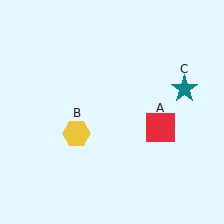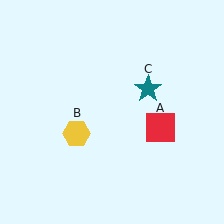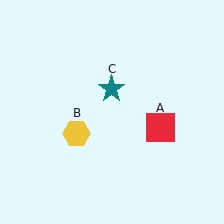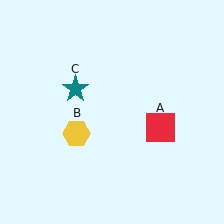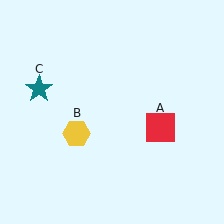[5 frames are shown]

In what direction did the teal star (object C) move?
The teal star (object C) moved left.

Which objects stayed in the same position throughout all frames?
Red square (object A) and yellow hexagon (object B) remained stationary.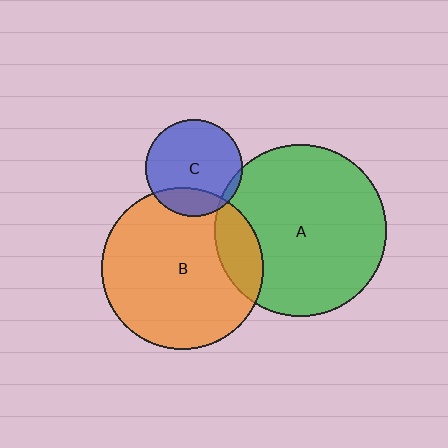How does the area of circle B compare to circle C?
Approximately 2.8 times.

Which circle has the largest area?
Circle A (green).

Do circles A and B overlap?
Yes.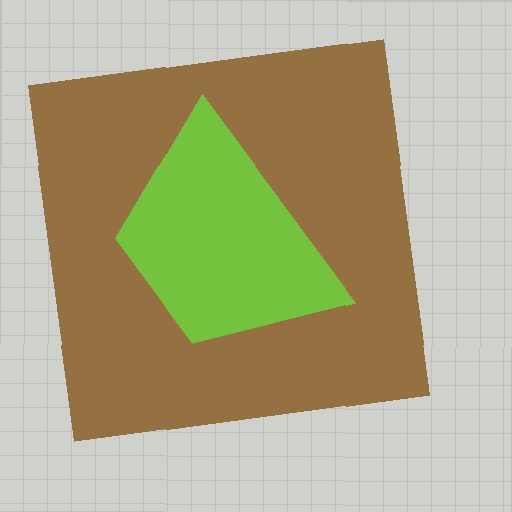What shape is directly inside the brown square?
The lime trapezoid.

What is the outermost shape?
The brown square.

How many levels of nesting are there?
2.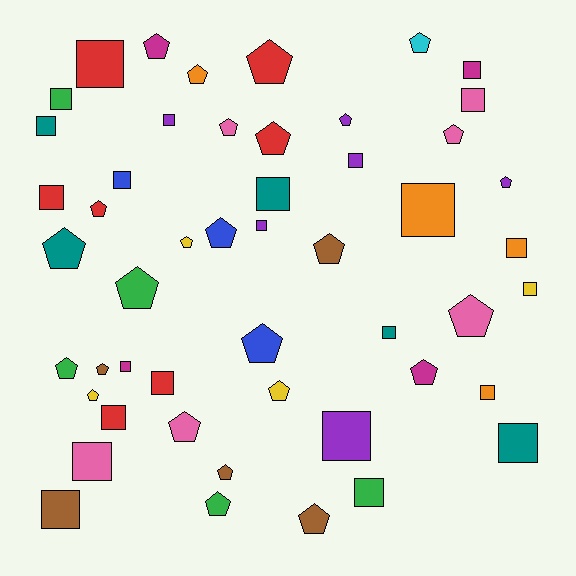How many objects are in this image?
There are 50 objects.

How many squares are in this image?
There are 24 squares.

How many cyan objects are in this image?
There is 1 cyan object.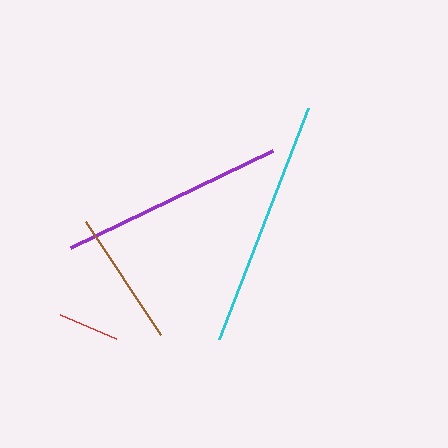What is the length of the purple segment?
The purple segment is approximately 224 pixels long.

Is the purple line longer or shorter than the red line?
The purple line is longer than the red line.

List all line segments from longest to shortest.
From longest to shortest: cyan, purple, brown, red.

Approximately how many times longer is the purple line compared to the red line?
The purple line is approximately 3.7 times the length of the red line.